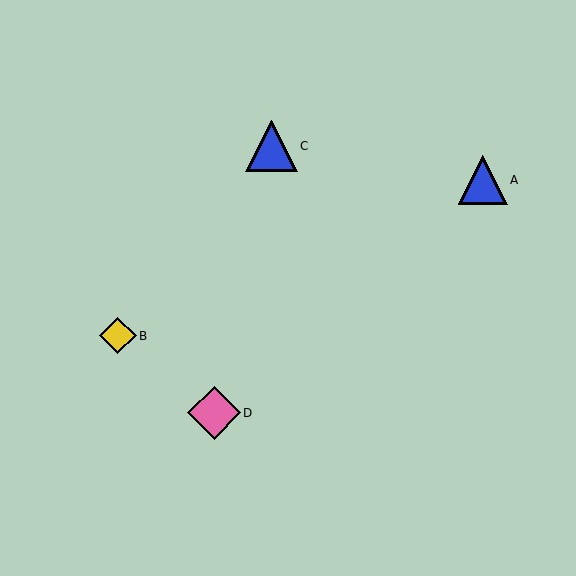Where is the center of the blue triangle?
The center of the blue triangle is at (483, 180).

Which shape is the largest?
The pink diamond (labeled D) is the largest.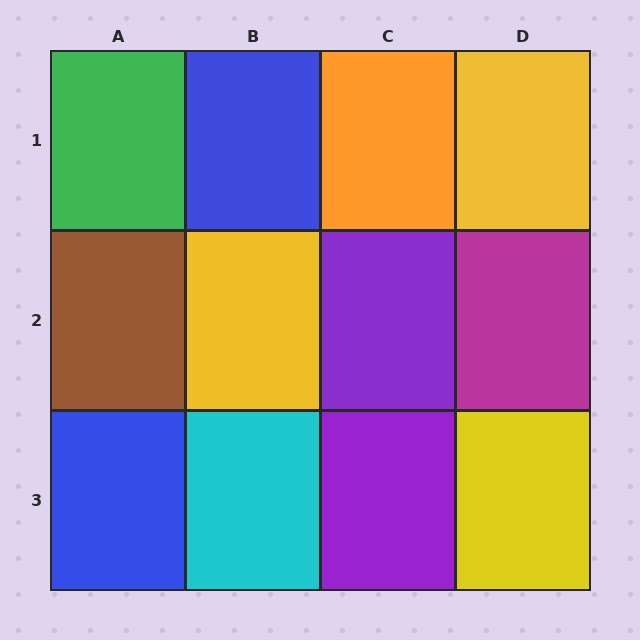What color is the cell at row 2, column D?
Magenta.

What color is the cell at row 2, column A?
Brown.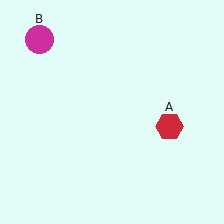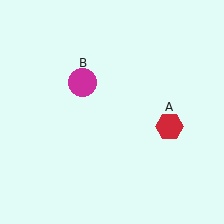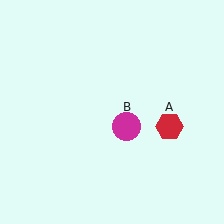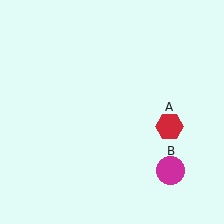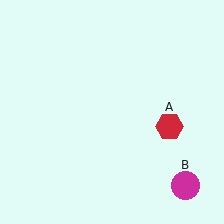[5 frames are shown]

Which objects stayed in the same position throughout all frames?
Red hexagon (object A) remained stationary.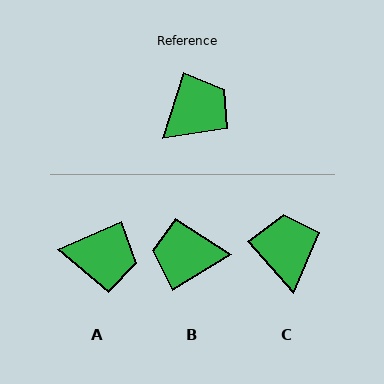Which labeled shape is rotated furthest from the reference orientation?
B, about 139 degrees away.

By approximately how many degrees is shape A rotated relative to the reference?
Approximately 48 degrees clockwise.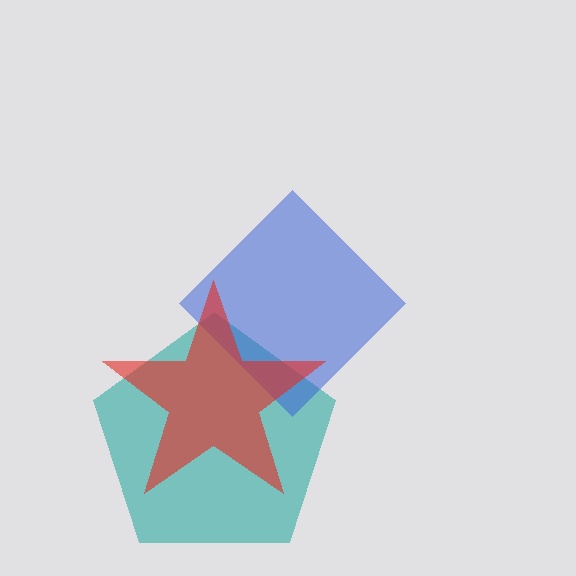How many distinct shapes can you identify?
There are 3 distinct shapes: a teal pentagon, a blue diamond, a red star.